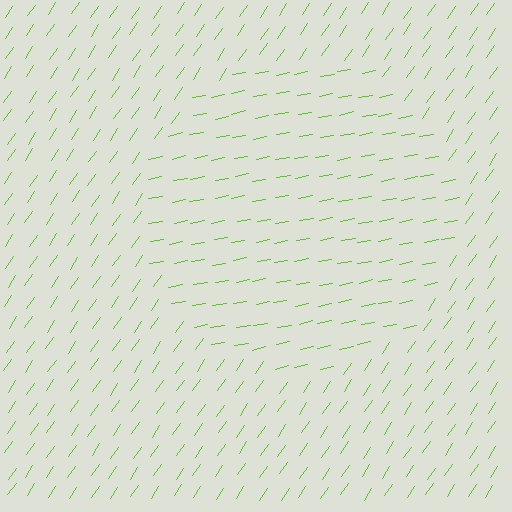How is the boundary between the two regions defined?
The boundary is defined purely by a change in line orientation (approximately 45 degrees difference). All lines are the same color and thickness.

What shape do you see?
I see a circle.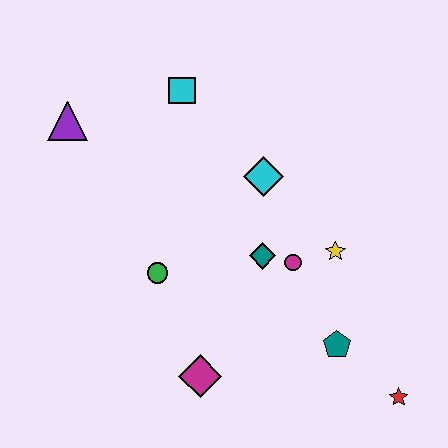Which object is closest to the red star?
The teal pentagon is closest to the red star.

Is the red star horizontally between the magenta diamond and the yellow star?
No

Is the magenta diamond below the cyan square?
Yes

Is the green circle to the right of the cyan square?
No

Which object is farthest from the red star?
The purple triangle is farthest from the red star.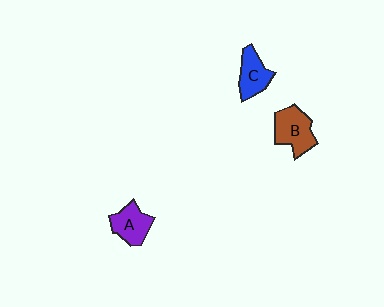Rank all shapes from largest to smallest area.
From largest to smallest: B (brown), A (purple), C (blue).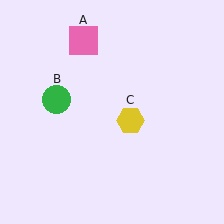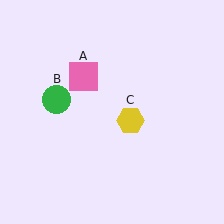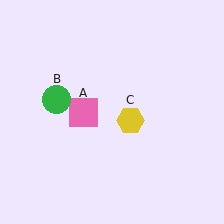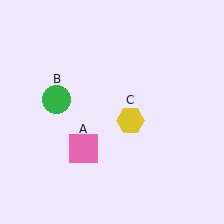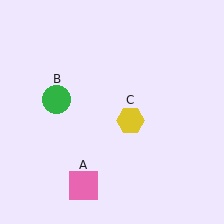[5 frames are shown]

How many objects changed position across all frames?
1 object changed position: pink square (object A).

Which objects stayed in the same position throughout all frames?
Green circle (object B) and yellow hexagon (object C) remained stationary.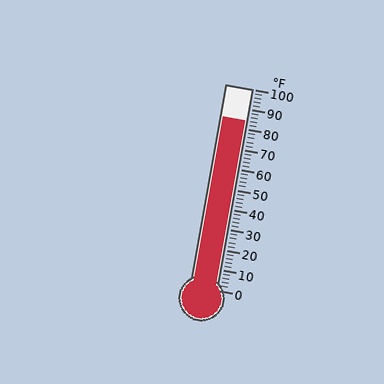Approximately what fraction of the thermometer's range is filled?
The thermometer is filled to approximately 85% of its range.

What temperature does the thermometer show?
The thermometer shows approximately 84°F.